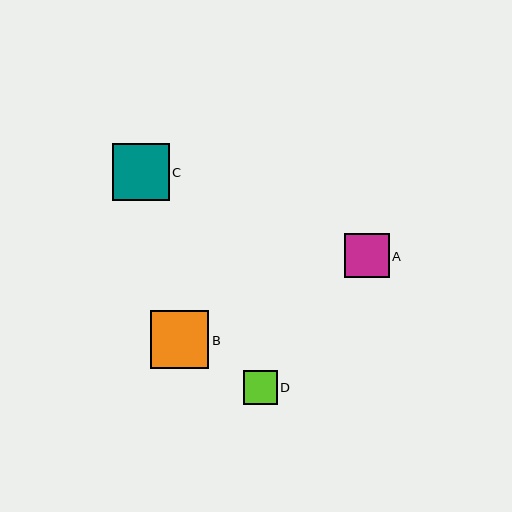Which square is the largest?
Square B is the largest with a size of approximately 58 pixels.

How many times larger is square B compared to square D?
Square B is approximately 1.7 times the size of square D.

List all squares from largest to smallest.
From largest to smallest: B, C, A, D.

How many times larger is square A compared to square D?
Square A is approximately 1.3 times the size of square D.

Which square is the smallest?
Square D is the smallest with a size of approximately 34 pixels.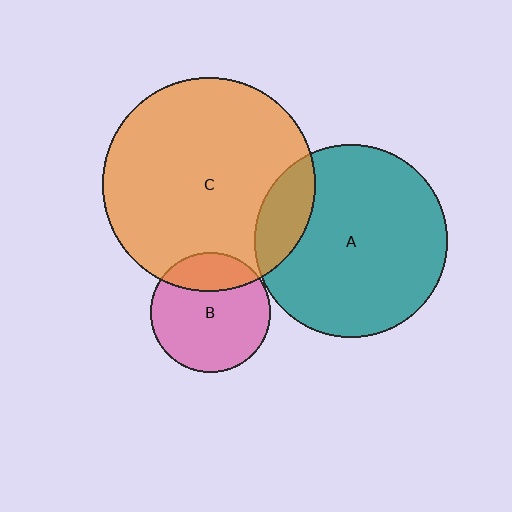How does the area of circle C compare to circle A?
Approximately 1.2 times.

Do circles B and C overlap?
Yes.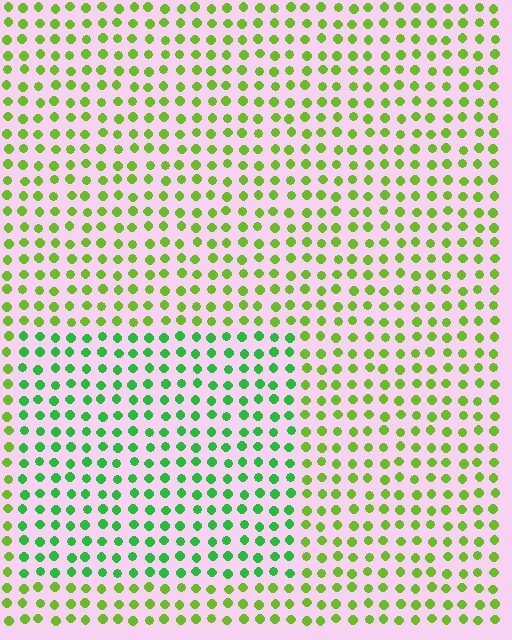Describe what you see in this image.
The image is filled with small lime elements in a uniform arrangement. A rectangle-shaped region is visible where the elements are tinted to a slightly different hue, forming a subtle color boundary.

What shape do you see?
I see a rectangle.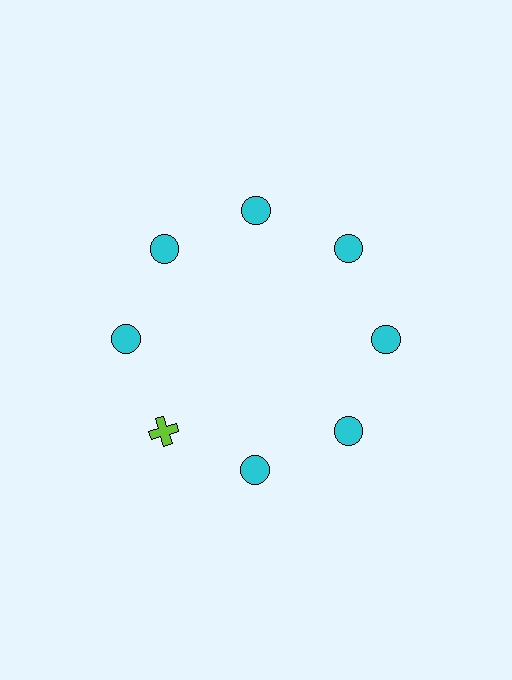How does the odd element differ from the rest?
It differs in both color (lime instead of cyan) and shape (cross instead of circle).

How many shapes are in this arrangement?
There are 8 shapes arranged in a ring pattern.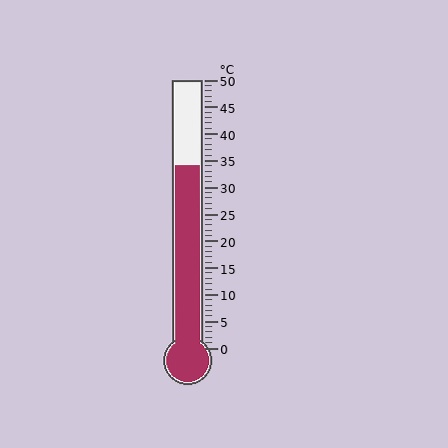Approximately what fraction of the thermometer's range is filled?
The thermometer is filled to approximately 70% of its range.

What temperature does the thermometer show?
The thermometer shows approximately 34°C.